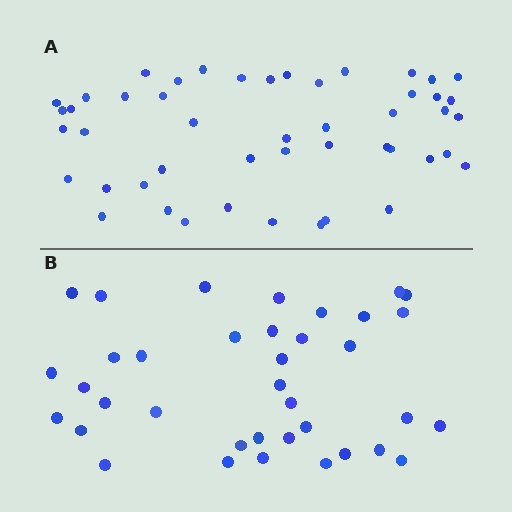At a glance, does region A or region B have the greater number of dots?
Region A (the top region) has more dots.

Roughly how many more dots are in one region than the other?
Region A has roughly 12 or so more dots than region B.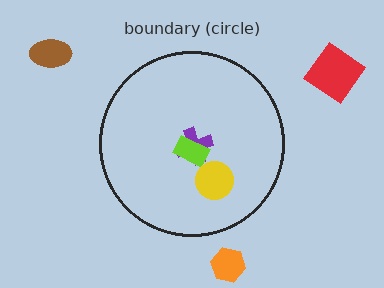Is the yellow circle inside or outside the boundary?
Inside.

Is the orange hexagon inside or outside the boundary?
Outside.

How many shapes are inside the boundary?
3 inside, 3 outside.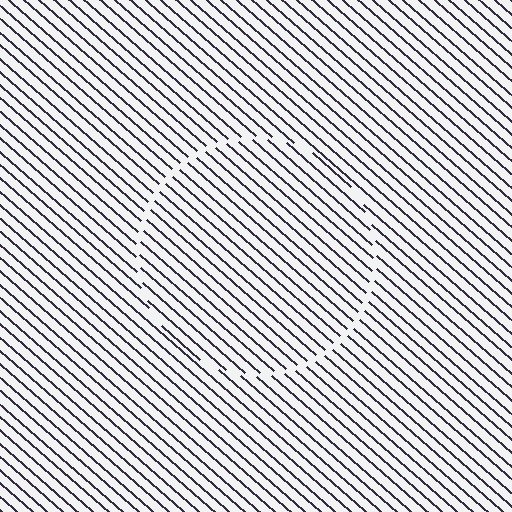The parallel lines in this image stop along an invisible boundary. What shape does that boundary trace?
An illusory circle. The interior of the shape contains the same grating, shifted by half a period — the contour is defined by the phase discontinuity where line-ends from the inner and outer gratings abut.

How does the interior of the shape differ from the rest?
The interior of the shape contains the same grating, shifted by half a period — the contour is defined by the phase discontinuity where line-ends from the inner and outer gratings abut.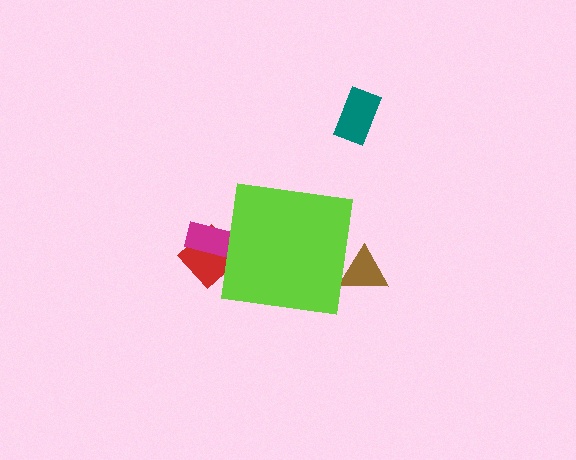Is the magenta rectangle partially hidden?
Yes, the magenta rectangle is partially hidden behind the lime square.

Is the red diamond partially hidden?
Yes, the red diamond is partially hidden behind the lime square.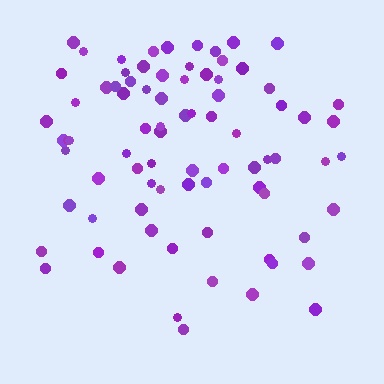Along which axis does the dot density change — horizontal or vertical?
Vertical.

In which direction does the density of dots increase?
From bottom to top, with the top side densest.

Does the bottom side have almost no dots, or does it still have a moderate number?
Still a moderate number, just noticeably fewer than the top.